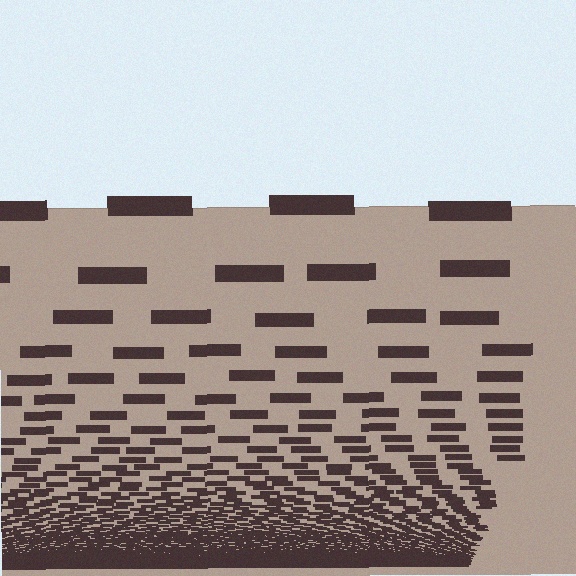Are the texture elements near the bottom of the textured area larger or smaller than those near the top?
Smaller. The gradient is inverted — elements near the bottom are smaller and denser.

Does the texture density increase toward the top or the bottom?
Density increases toward the bottom.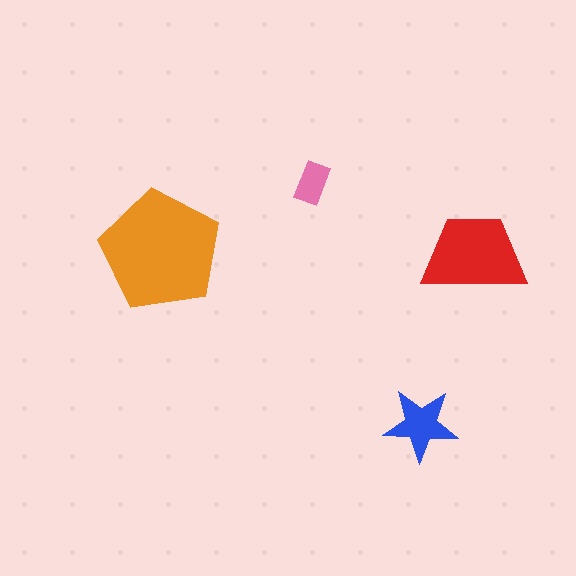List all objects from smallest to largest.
The pink rectangle, the blue star, the red trapezoid, the orange pentagon.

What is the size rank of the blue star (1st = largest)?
3rd.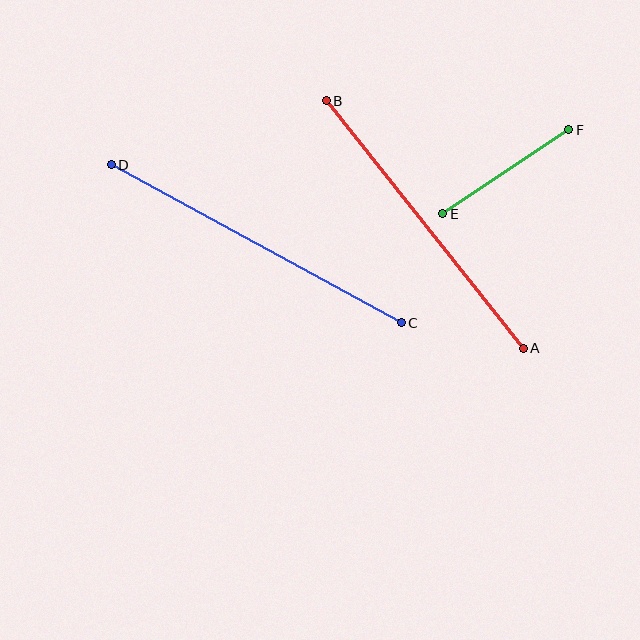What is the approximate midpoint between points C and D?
The midpoint is at approximately (256, 244) pixels.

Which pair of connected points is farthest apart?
Points C and D are farthest apart.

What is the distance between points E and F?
The distance is approximately 152 pixels.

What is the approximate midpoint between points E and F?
The midpoint is at approximately (506, 172) pixels.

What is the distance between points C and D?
The distance is approximately 330 pixels.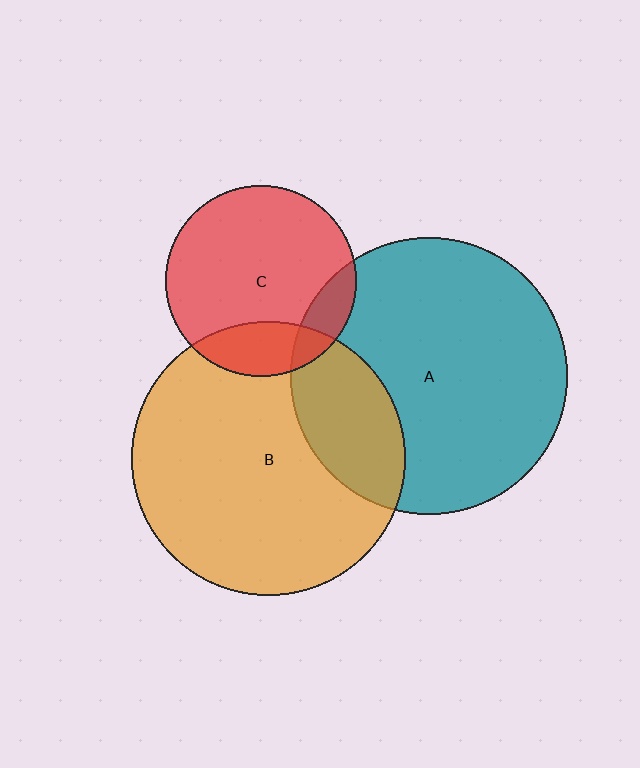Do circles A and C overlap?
Yes.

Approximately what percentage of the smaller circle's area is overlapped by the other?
Approximately 10%.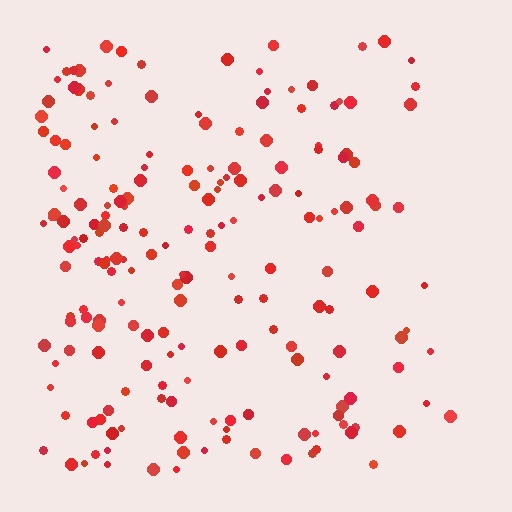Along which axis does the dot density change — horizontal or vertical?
Horizontal.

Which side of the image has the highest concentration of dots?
The left.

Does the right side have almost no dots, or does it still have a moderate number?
Still a moderate number, just noticeably fewer than the left.